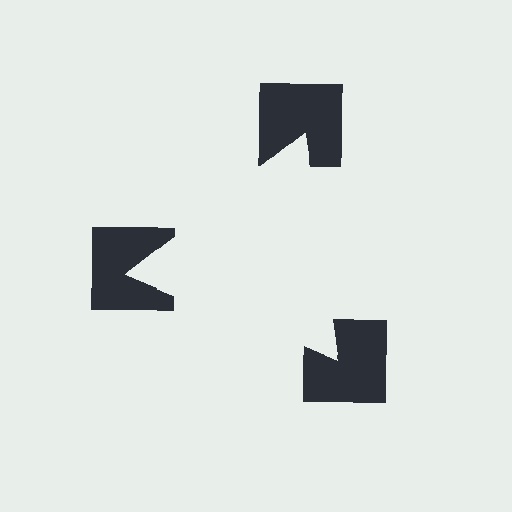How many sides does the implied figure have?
3 sides.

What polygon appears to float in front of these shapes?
An illusory triangle — its edges are inferred from the aligned wedge cuts in the notched squares, not physically drawn.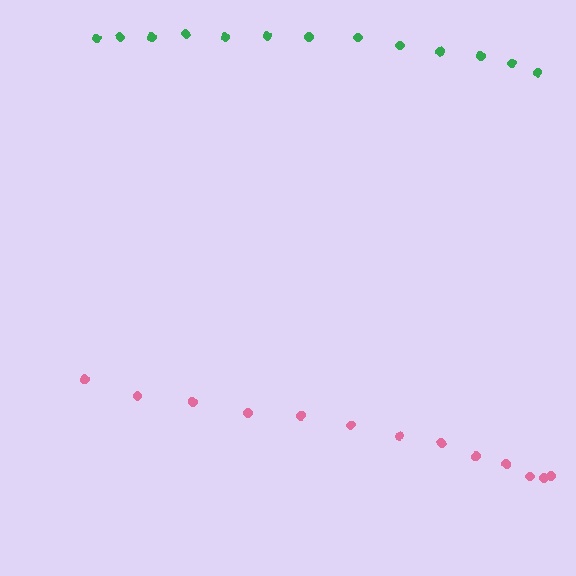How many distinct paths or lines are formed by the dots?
There are 2 distinct paths.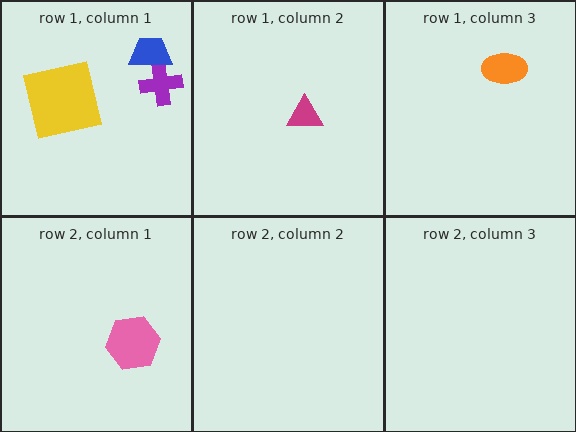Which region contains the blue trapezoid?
The row 1, column 1 region.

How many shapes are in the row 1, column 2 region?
1.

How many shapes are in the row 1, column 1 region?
3.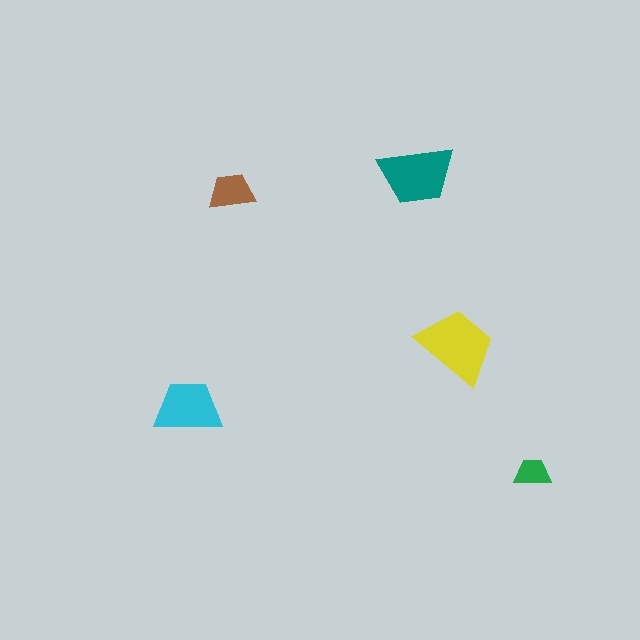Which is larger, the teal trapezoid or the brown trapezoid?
The teal one.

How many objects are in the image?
There are 5 objects in the image.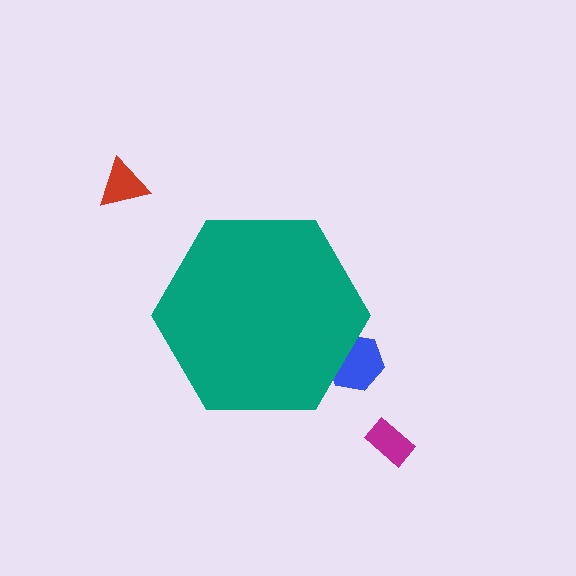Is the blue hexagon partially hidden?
Yes, the blue hexagon is partially hidden behind the teal hexagon.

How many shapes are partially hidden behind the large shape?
1 shape is partially hidden.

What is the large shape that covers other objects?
A teal hexagon.